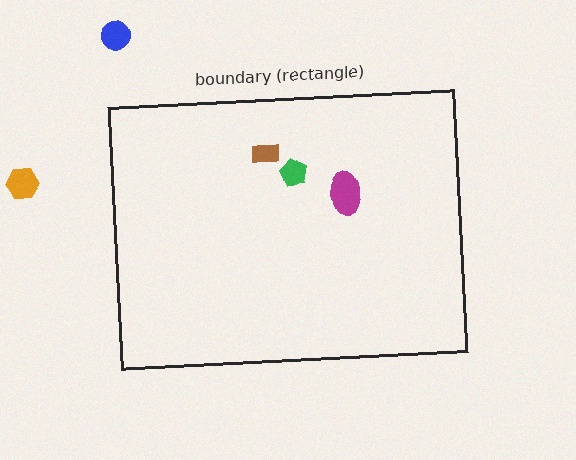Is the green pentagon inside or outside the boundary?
Inside.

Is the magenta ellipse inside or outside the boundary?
Inside.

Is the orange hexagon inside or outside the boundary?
Outside.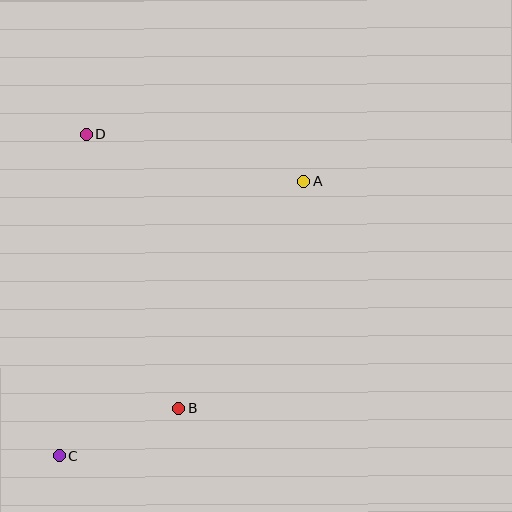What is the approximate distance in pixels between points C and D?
The distance between C and D is approximately 322 pixels.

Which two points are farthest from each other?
Points A and C are farthest from each other.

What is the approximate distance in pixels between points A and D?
The distance between A and D is approximately 222 pixels.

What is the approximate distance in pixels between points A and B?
The distance between A and B is approximately 259 pixels.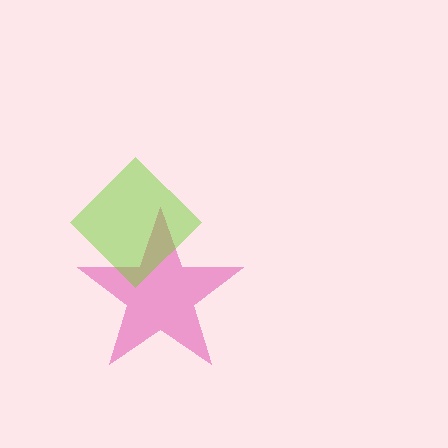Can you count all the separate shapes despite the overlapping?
Yes, there are 2 separate shapes.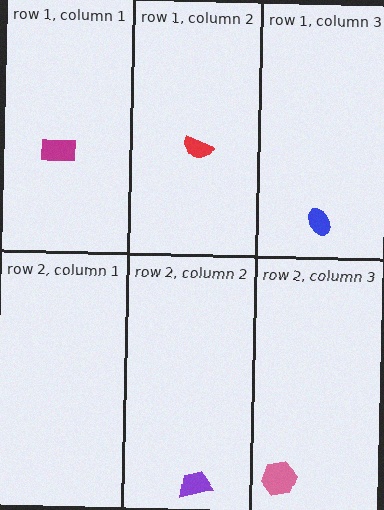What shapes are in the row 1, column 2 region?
The red semicircle.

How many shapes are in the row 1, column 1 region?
1.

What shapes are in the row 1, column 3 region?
The blue ellipse.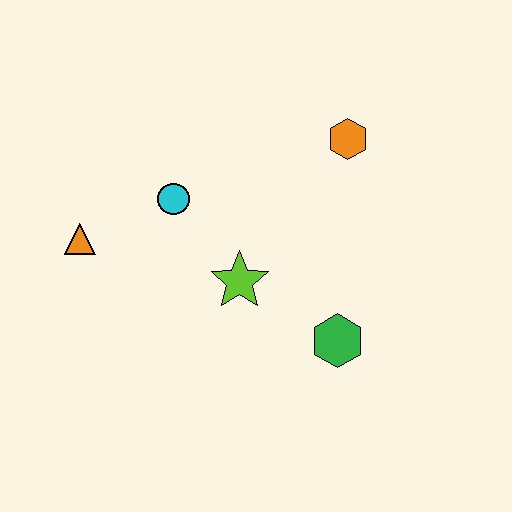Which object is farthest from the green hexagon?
The orange triangle is farthest from the green hexagon.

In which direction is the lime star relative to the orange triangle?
The lime star is to the right of the orange triangle.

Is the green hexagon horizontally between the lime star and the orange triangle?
No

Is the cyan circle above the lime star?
Yes